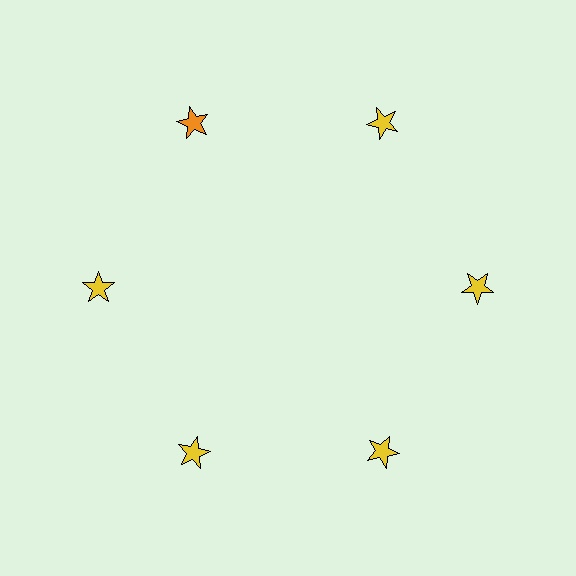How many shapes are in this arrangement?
There are 6 shapes arranged in a ring pattern.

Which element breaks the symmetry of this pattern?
The orange star at roughly the 11 o'clock position breaks the symmetry. All other shapes are yellow stars.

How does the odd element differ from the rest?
It has a different color: orange instead of yellow.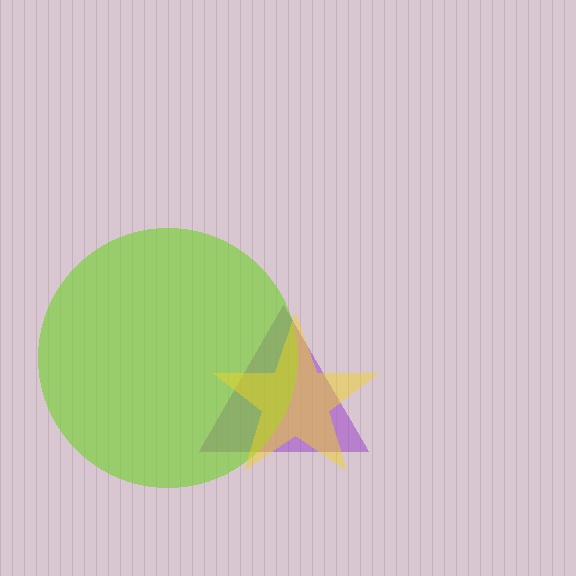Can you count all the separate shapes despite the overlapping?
Yes, there are 3 separate shapes.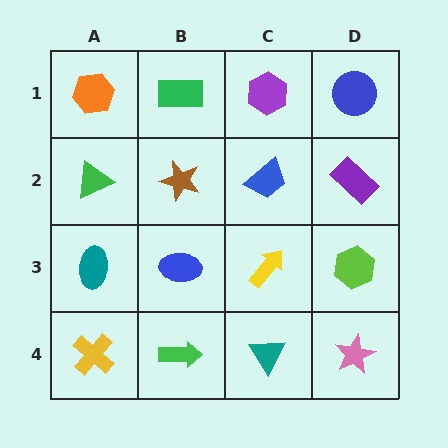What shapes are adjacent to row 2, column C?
A purple hexagon (row 1, column C), a yellow arrow (row 3, column C), a brown star (row 2, column B), a purple rectangle (row 2, column D).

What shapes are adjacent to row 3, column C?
A blue trapezoid (row 2, column C), a teal triangle (row 4, column C), a blue ellipse (row 3, column B), a lime hexagon (row 3, column D).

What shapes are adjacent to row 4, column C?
A yellow arrow (row 3, column C), a green arrow (row 4, column B), a pink star (row 4, column D).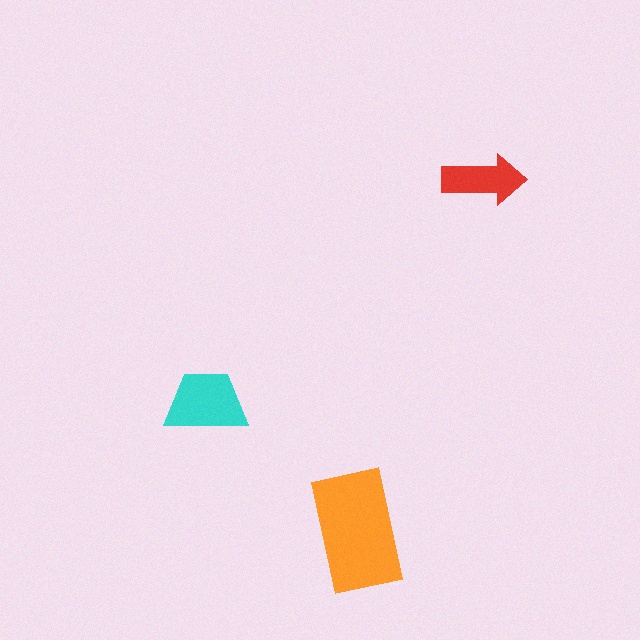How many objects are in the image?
There are 3 objects in the image.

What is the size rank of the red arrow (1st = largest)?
3rd.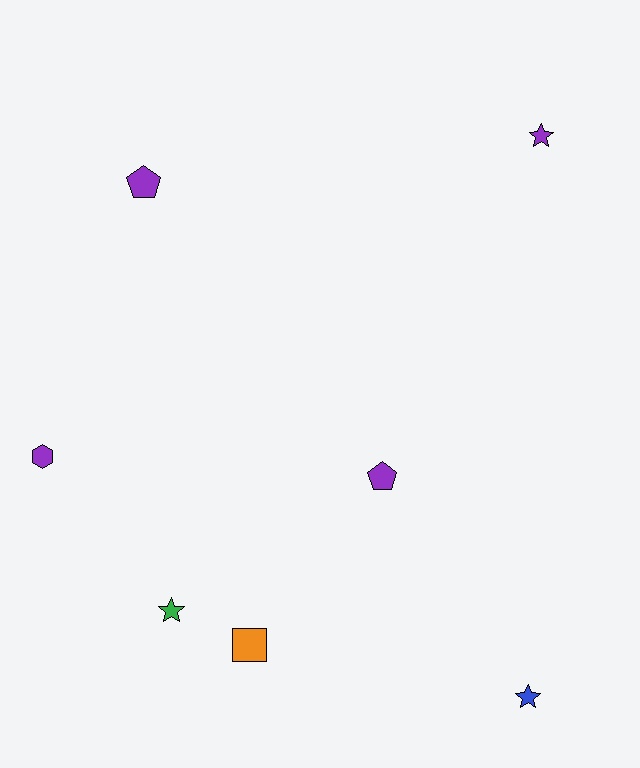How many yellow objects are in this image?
There are no yellow objects.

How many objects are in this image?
There are 7 objects.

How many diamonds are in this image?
There are no diamonds.